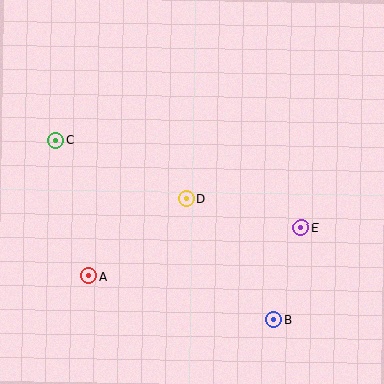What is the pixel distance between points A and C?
The distance between A and C is 140 pixels.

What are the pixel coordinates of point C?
Point C is at (56, 140).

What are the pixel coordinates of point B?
Point B is at (274, 320).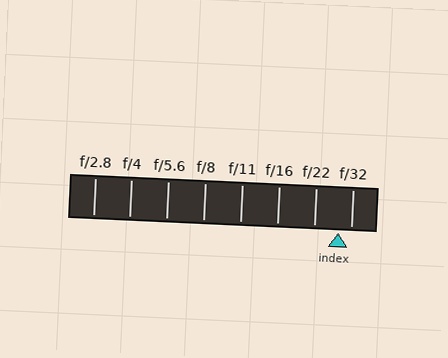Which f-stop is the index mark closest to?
The index mark is closest to f/32.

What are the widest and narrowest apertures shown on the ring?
The widest aperture shown is f/2.8 and the narrowest is f/32.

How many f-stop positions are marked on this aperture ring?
There are 8 f-stop positions marked.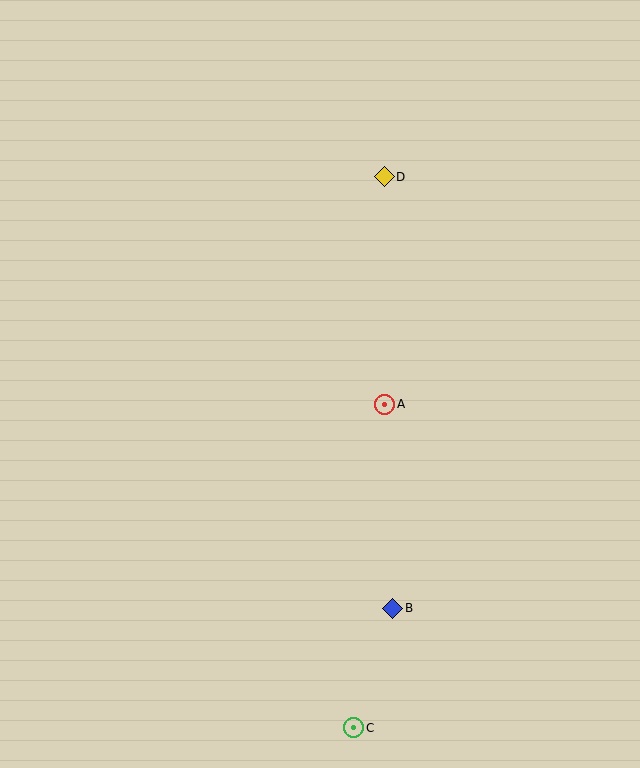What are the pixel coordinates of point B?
Point B is at (393, 608).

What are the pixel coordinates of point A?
Point A is at (385, 404).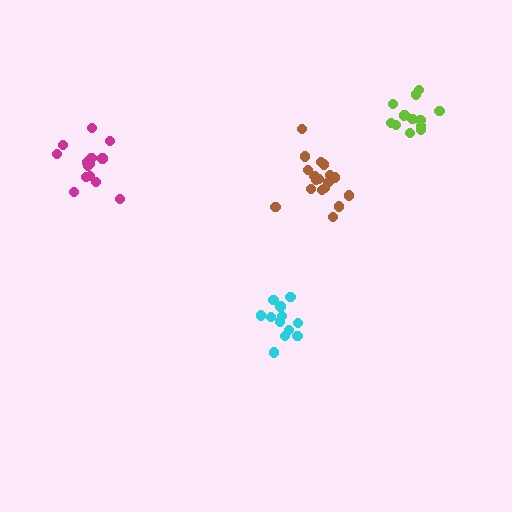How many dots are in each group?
Group 1: 14 dots, Group 2: 13 dots, Group 3: 18 dots, Group 4: 13 dots (58 total).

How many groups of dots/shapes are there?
There are 4 groups.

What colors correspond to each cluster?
The clusters are colored: magenta, lime, brown, cyan.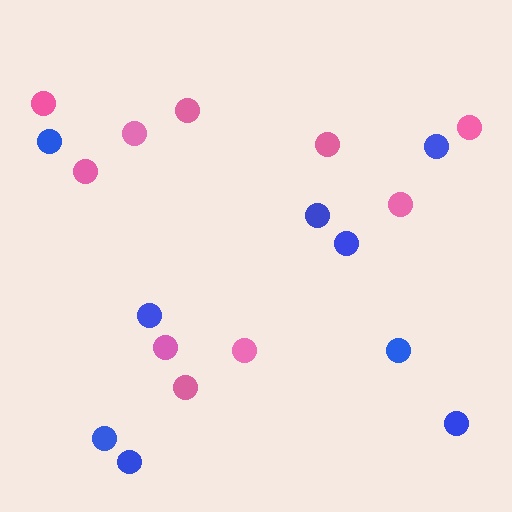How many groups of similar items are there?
There are 2 groups: one group of blue circles (9) and one group of pink circles (10).